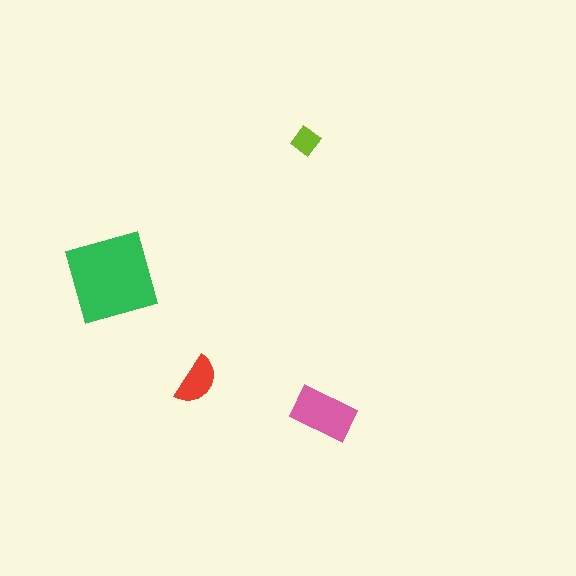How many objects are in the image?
There are 4 objects in the image.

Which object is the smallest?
The lime diamond.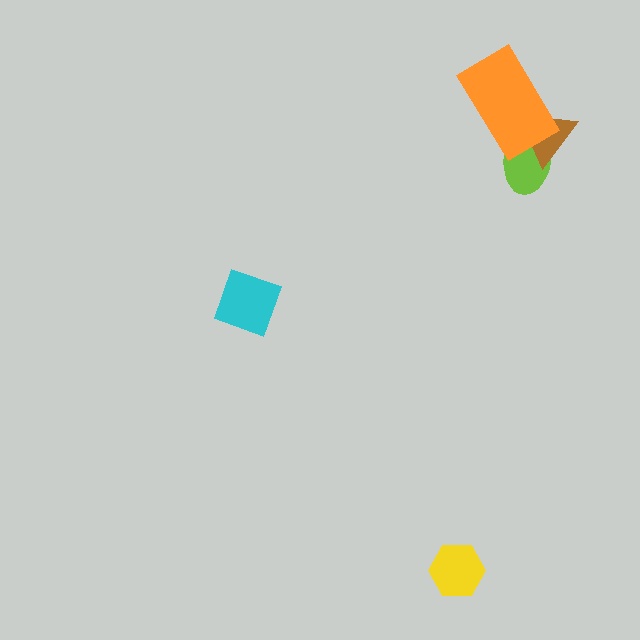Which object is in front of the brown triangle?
The orange rectangle is in front of the brown triangle.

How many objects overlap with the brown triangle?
2 objects overlap with the brown triangle.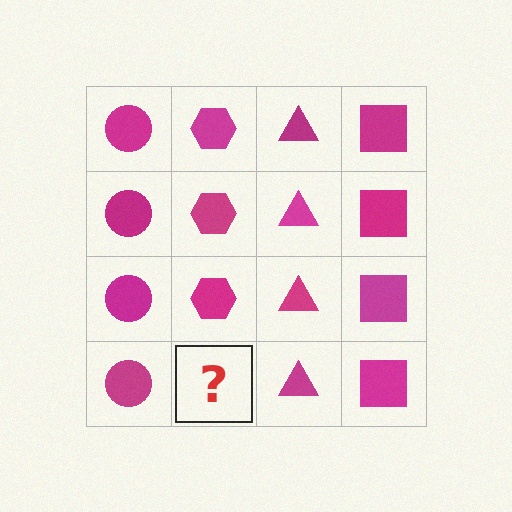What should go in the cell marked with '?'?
The missing cell should contain a magenta hexagon.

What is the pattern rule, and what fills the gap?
The rule is that each column has a consistent shape. The gap should be filled with a magenta hexagon.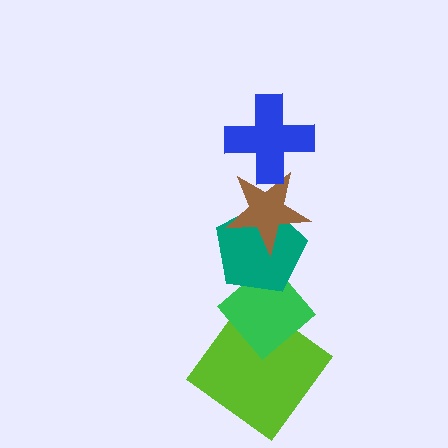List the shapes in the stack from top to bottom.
From top to bottom: the blue cross, the brown star, the teal pentagon, the green diamond, the lime diamond.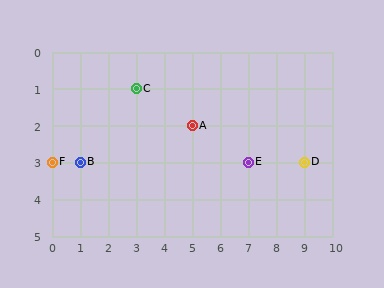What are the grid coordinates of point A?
Point A is at grid coordinates (5, 2).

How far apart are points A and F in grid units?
Points A and F are 5 columns and 1 row apart (about 5.1 grid units diagonally).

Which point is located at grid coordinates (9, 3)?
Point D is at (9, 3).